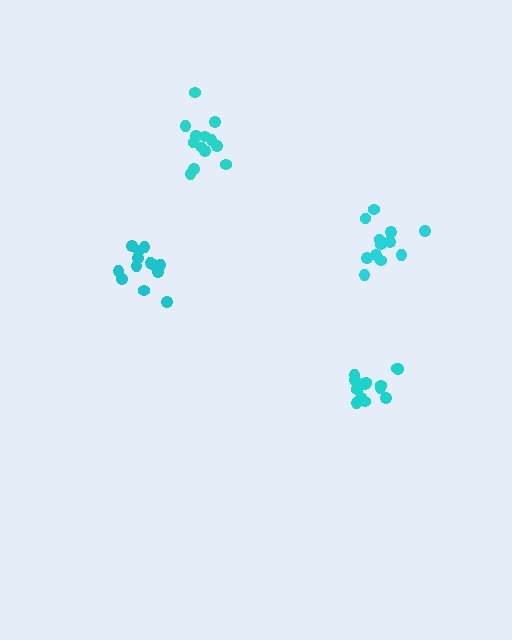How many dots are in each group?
Group 1: 13 dots, Group 2: 12 dots, Group 3: 13 dots, Group 4: 14 dots (52 total).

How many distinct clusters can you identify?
There are 4 distinct clusters.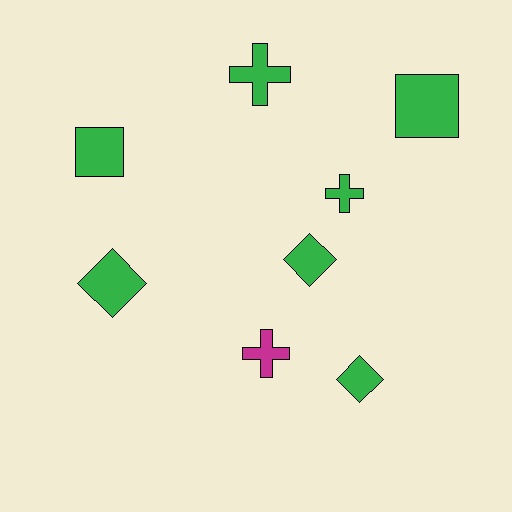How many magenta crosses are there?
There is 1 magenta cross.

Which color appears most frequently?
Green, with 7 objects.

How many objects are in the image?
There are 8 objects.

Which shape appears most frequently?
Cross, with 3 objects.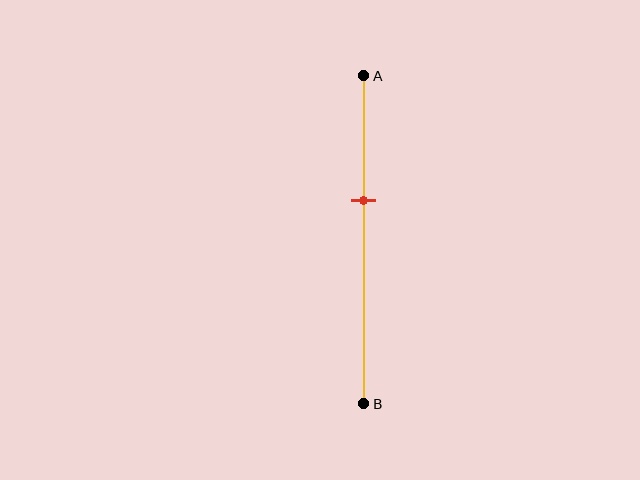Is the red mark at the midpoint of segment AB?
No, the mark is at about 40% from A, not at the 50% midpoint.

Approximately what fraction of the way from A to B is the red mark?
The red mark is approximately 40% of the way from A to B.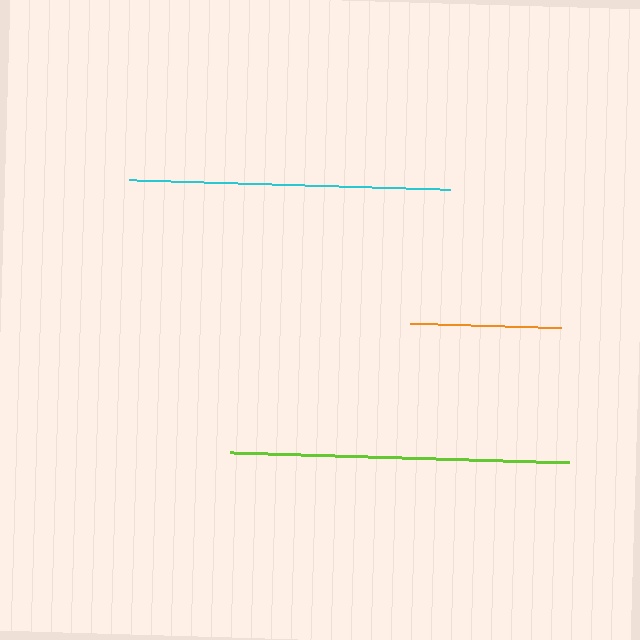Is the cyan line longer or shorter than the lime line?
The lime line is longer than the cyan line.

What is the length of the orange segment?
The orange segment is approximately 151 pixels long.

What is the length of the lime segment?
The lime segment is approximately 340 pixels long.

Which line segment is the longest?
The lime line is the longest at approximately 340 pixels.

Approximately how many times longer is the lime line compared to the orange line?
The lime line is approximately 2.2 times the length of the orange line.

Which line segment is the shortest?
The orange line is the shortest at approximately 151 pixels.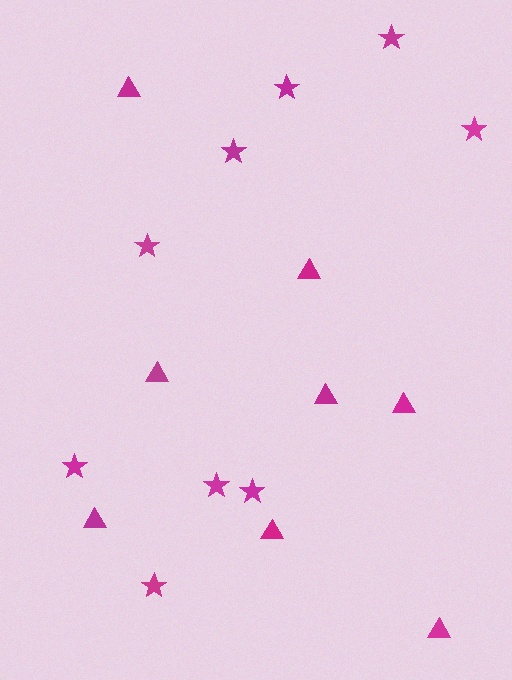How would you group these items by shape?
There are 2 groups: one group of triangles (8) and one group of stars (9).